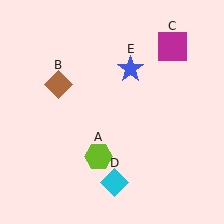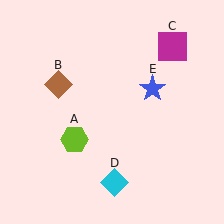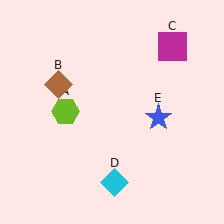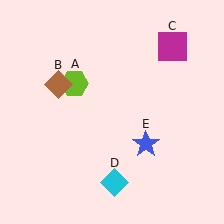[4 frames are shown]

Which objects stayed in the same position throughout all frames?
Brown diamond (object B) and magenta square (object C) and cyan diamond (object D) remained stationary.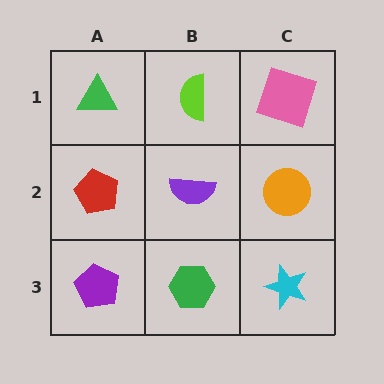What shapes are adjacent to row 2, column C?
A pink square (row 1, column C), a cyan star (row 3, column C), a purple semicircle (row 2, column B).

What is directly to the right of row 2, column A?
A purple semicircle.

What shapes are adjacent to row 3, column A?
A red pentagon (row 2, column A), a green hexagon (row 3, column B).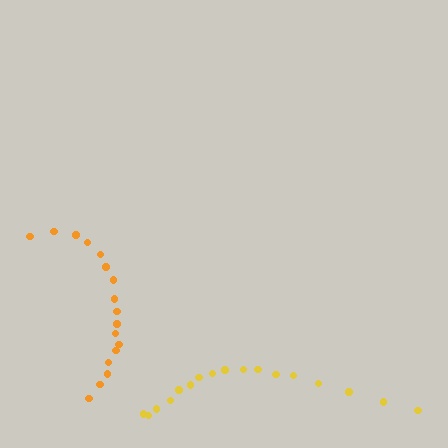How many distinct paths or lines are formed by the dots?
There are 2 distinct paths.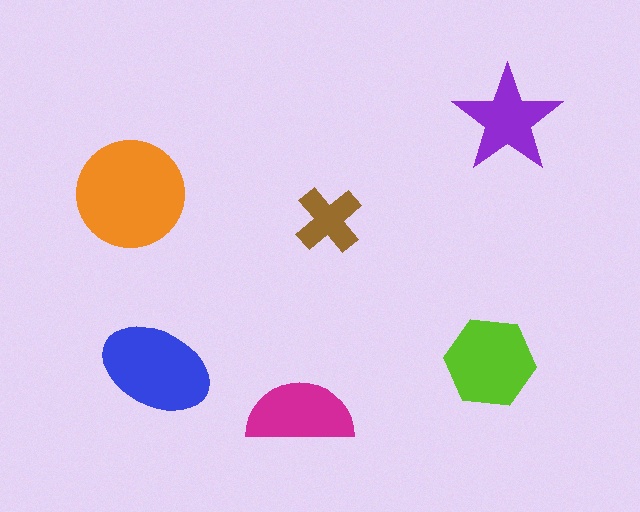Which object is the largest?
The orange circle.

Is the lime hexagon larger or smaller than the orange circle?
Smaller.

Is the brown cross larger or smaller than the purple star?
Smaller.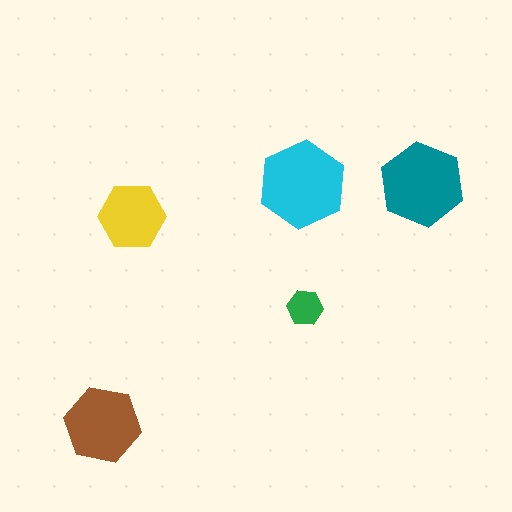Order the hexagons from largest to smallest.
the cyan one, the teal one, the brown one, the yellow one, the green one.